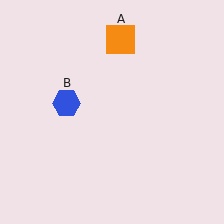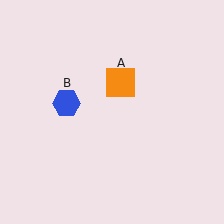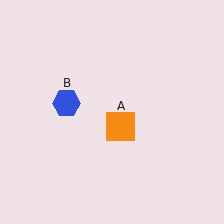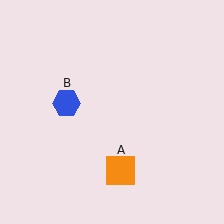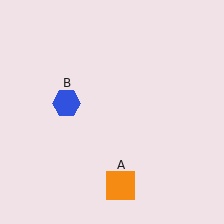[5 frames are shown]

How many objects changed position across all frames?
1 object changed position: orange square (object A).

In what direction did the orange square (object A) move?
The orange square (object A) moved down.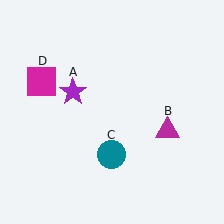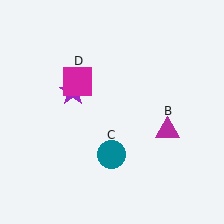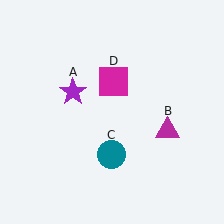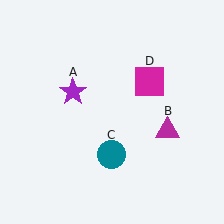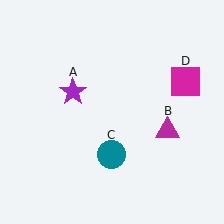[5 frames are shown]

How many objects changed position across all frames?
1 object changed position: magenta square (object D).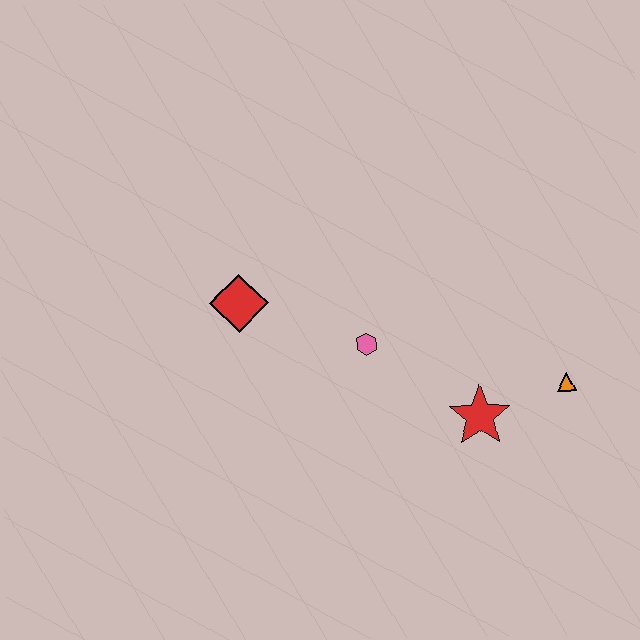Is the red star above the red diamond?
No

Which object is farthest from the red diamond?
The orange triangle is farthest from the red diamond.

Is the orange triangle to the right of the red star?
Yes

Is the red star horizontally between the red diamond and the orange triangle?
Yes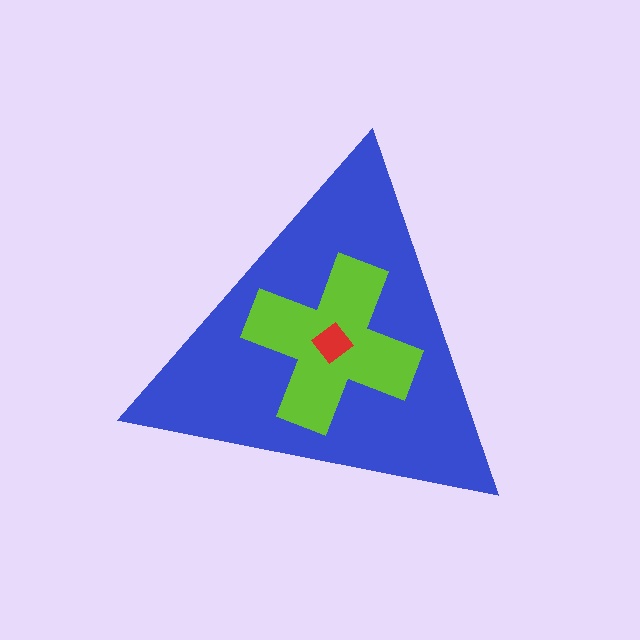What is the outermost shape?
The blue triangle.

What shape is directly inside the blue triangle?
The lime cross.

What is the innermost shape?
The red diamond.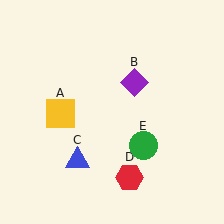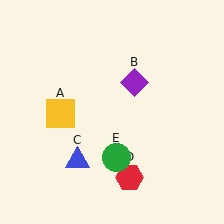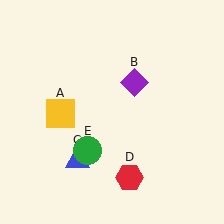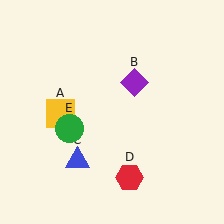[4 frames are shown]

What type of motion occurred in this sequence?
The green circle (object E) rotated clockwise around the center of the scene.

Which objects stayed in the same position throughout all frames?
Yellow square (object A) and purple diamond (object B) and blue triangle (object C) and red hexagon (object D) remained stationary.